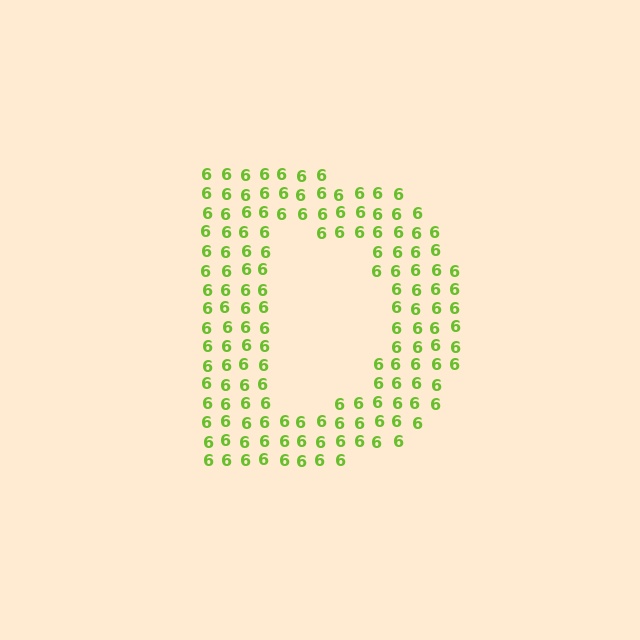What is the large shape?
The large shape is the letter D.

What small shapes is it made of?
It is made of small digit 6's.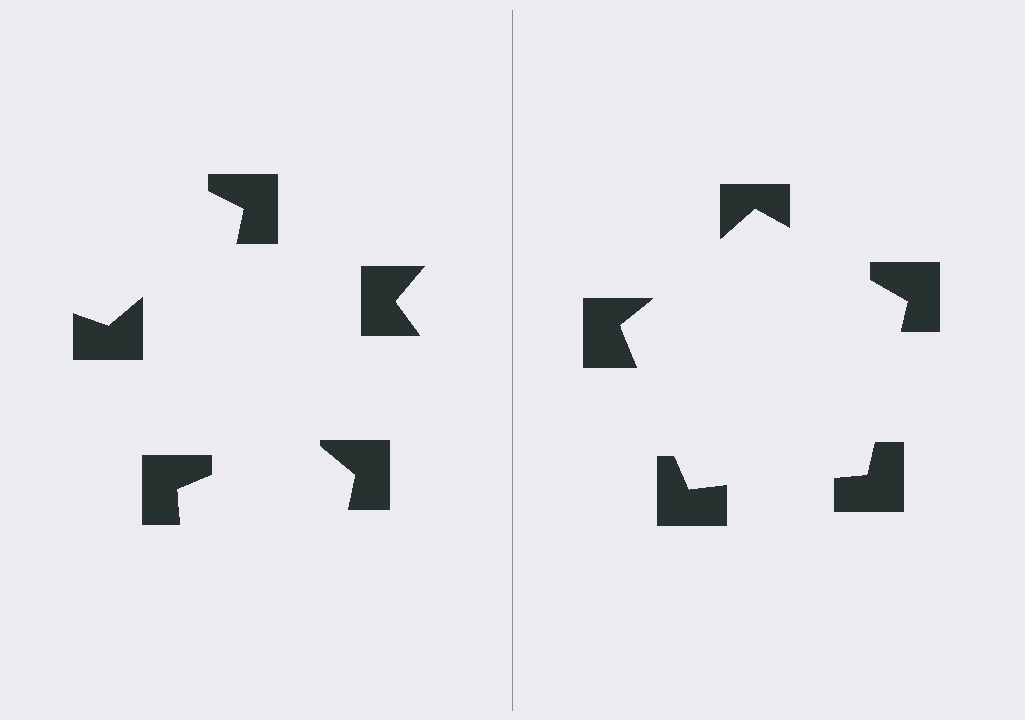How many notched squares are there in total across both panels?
10 — 5 on each side.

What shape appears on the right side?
An illusory pentagon.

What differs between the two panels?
The notched squares are positioned identically on both sides; only the wedge orientations differ. On the right they align to a pentagon; on the left they are misaligned.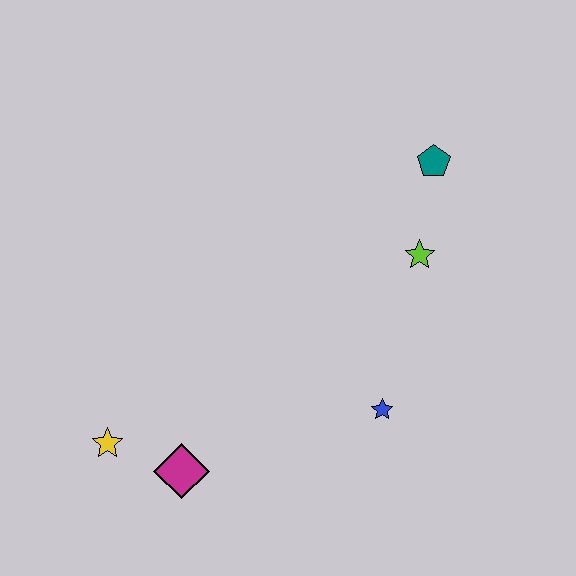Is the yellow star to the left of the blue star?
Yes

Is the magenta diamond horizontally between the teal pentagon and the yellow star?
Yes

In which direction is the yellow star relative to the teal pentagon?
The yellow star is to the left of the teal pentagon.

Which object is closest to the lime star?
The teal pentagon is closest to the lime star.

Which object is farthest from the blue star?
The yellow star is farthest from the blue star.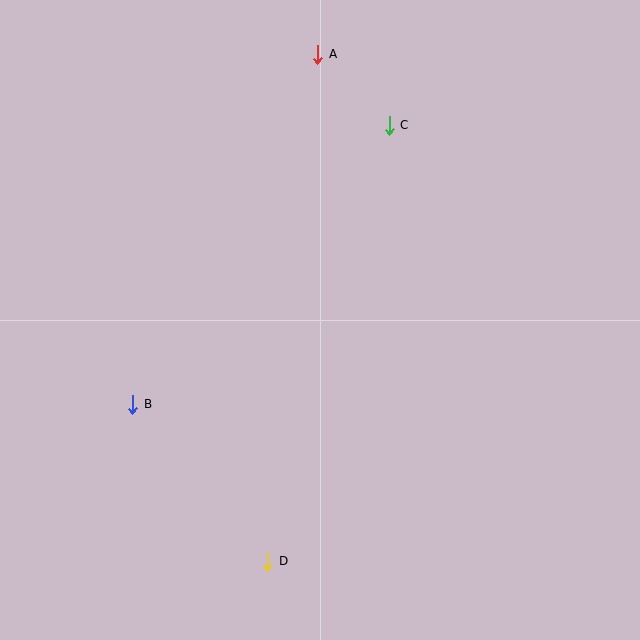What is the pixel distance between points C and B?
The distance between C and B is 379 pixels.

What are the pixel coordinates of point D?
Point D is at (268, 561).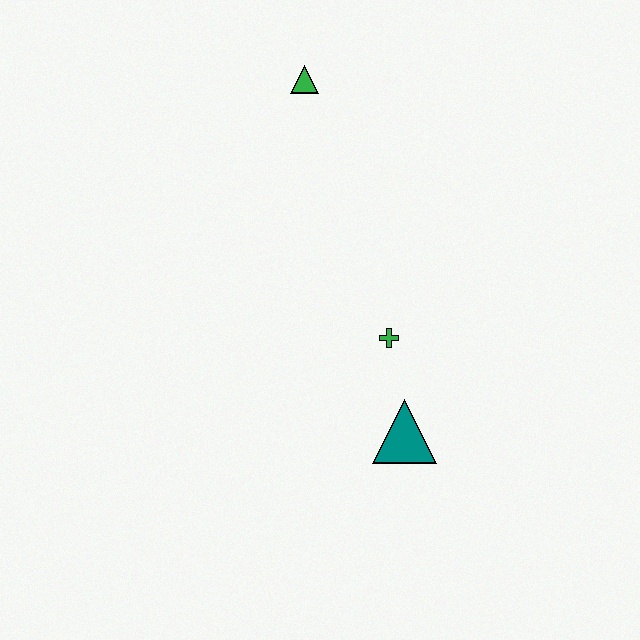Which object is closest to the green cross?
The teal triangle is closest to the green cross.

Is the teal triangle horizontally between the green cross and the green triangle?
No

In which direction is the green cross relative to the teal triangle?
The green cross is above the teal triangle.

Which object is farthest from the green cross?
The green triangle is farthest from the green cross.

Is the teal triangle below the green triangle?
Yes